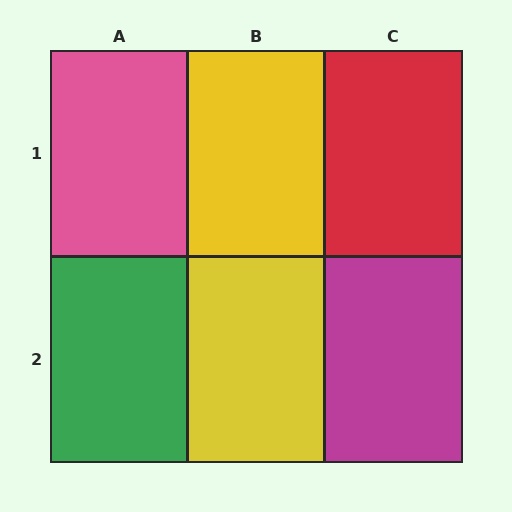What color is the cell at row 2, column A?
Green.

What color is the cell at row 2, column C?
Magenta.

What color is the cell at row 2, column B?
Yellow.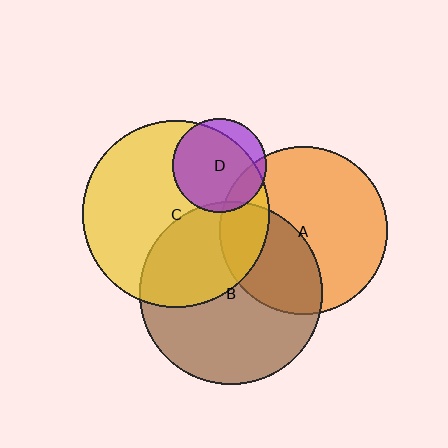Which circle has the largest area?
Circle C (yellow).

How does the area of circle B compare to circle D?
Approximately 3.8 times.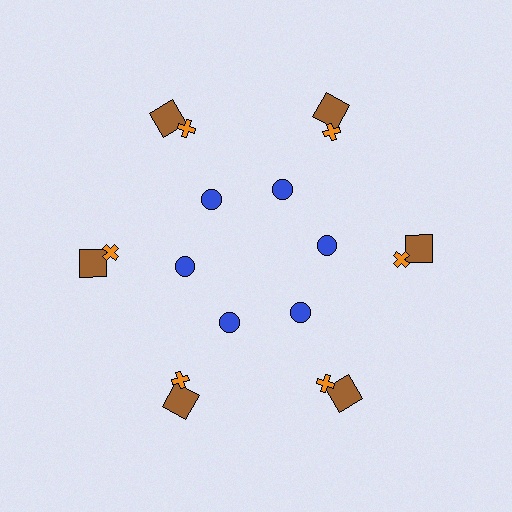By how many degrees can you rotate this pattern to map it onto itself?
The pattern maps onto itself every 60 degrees of rotation.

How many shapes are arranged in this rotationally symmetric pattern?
There are 18 shapes, arranged in 6 groups of 3.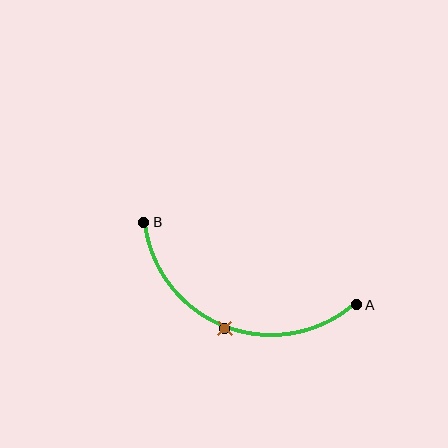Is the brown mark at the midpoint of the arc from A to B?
Yes. The brown mark lies on the arc at equal arc-length from both A and B — it is the arc midpoint.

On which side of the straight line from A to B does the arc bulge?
The arc bulges below the straight line connecting A and B.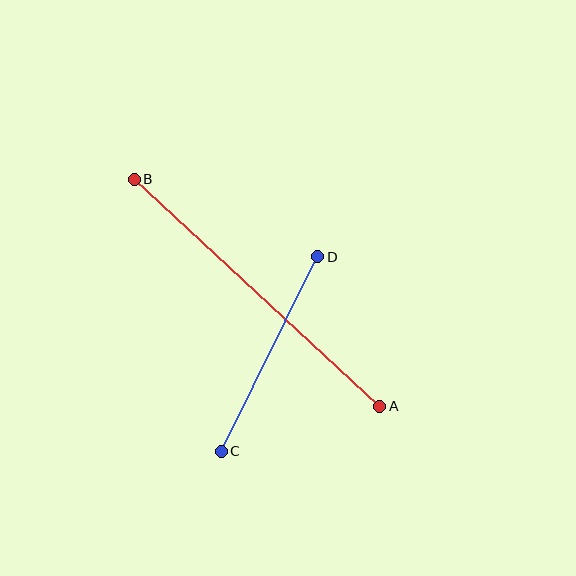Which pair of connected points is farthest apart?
Points A and B are farthest apart.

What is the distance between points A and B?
The distance is approximately 334 pixels.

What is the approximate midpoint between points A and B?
The midpoint is at approximately (257, 293) pixels.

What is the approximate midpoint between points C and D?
The midpoint is at approximately (269, 354) pixels.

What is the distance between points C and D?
The distance is approximately 217 pixels.